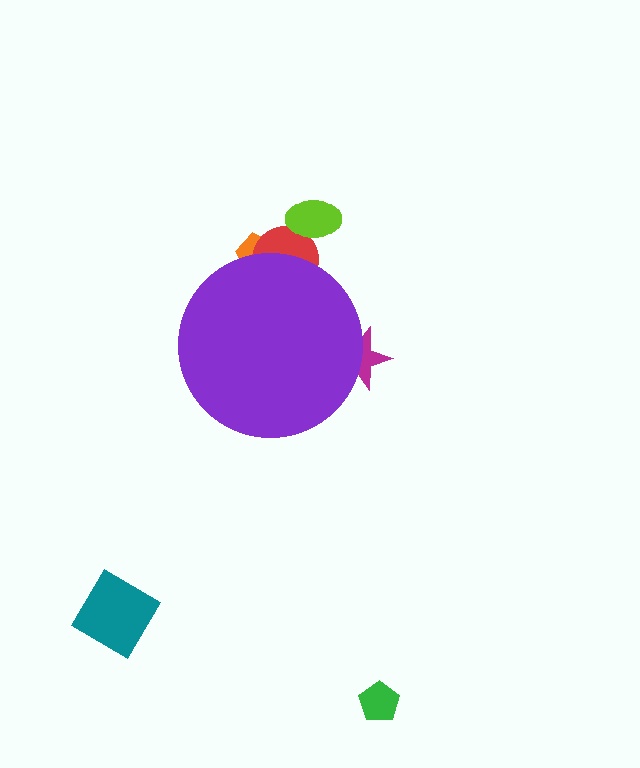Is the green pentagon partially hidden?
No, the green pentagon is fully visible.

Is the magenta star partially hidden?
Yes, the magenta star is partially hidden behind the purple circle.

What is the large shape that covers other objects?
A purple circle.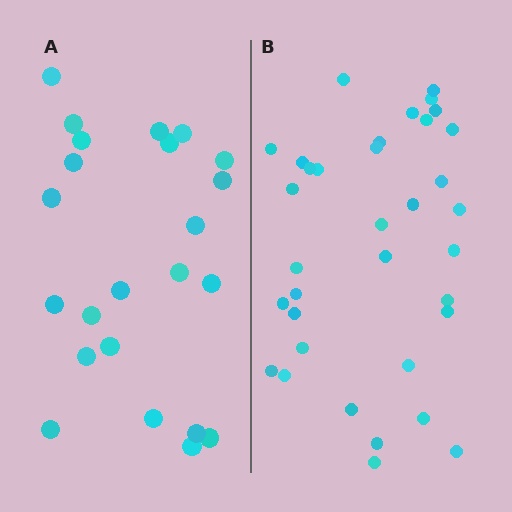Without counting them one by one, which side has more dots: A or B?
Region B (the right region) has more dots.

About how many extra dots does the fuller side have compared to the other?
Region B has roughly 12 or so more dots than region A.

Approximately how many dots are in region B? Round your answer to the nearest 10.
About 40 dots. (The exact count is 35, which rounds to 40.)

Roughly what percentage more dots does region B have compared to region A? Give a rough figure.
About 50% more.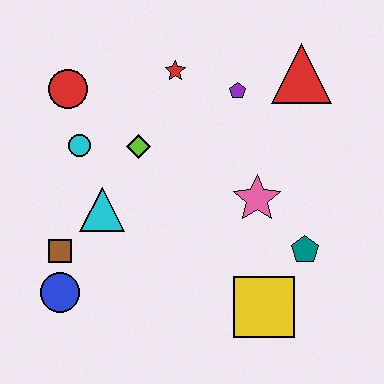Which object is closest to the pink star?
The teal pentagon is closest to the pink star.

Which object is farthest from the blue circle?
The red triangle is farthest from the blue circle.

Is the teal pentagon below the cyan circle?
Yes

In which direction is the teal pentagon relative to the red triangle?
The teal pentagon is below the red triangle.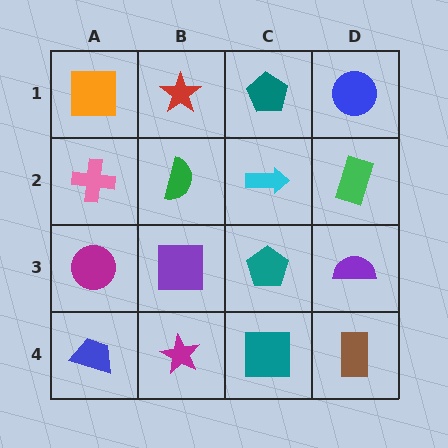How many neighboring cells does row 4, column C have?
3.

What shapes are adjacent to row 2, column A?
An orange square (row 1, column A), a magenta circle (row 3, column A), a green semicircle (row 2, column B).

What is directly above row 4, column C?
A teal pentagon.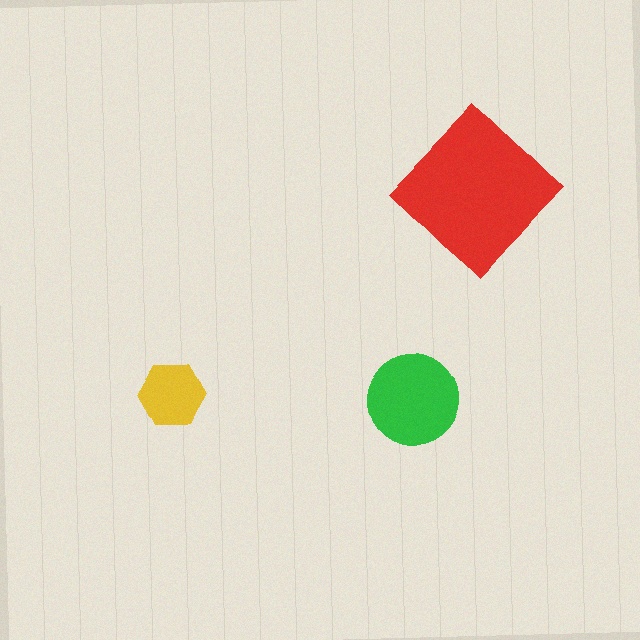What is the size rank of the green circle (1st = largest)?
2nd.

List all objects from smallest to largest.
The yellow hexagon, the green circle, the red diamond.